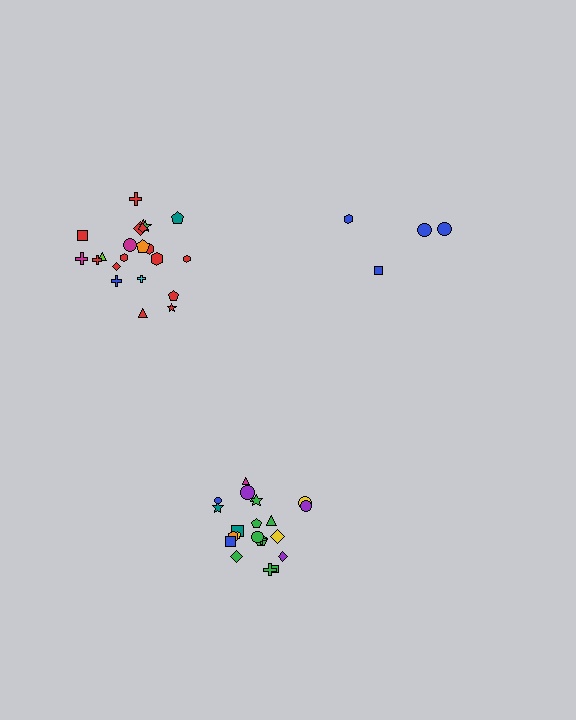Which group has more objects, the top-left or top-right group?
The top-left group.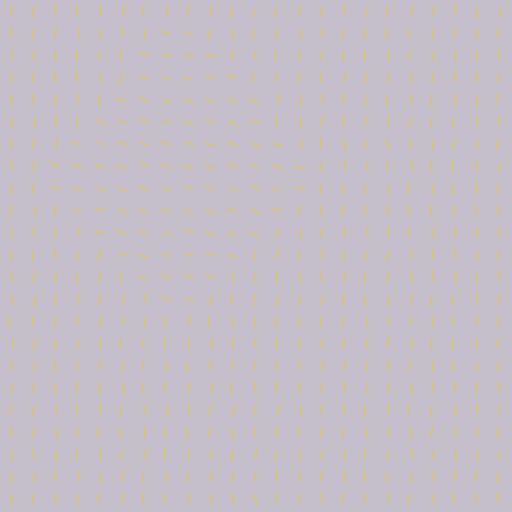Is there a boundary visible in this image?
Yes, there is a texture boundary formed by a change in line orientation.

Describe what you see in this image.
The image is filled with small yellow line segments. A diamond region in the image has lines oriented differently from the surrounding lines, creating a visible texture boundary.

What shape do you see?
I see a diamond.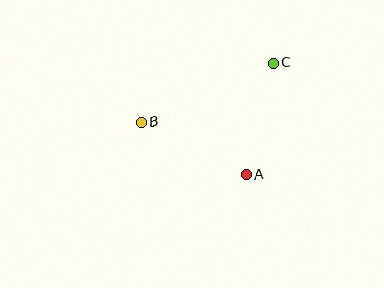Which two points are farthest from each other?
Points B and C are farthest from each other.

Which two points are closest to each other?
Points A and C are closest to each other.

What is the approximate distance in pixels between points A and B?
The distance between A and B is approximately 117 pixels.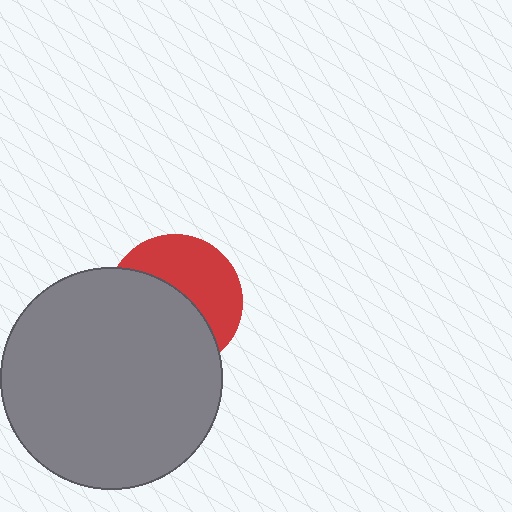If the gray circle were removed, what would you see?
You would see the complete red circle.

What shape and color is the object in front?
The object in front is a gray circle.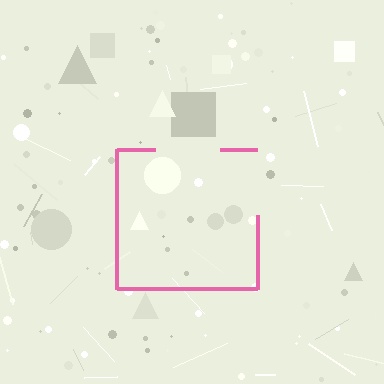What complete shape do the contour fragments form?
The contour fragments form a square.